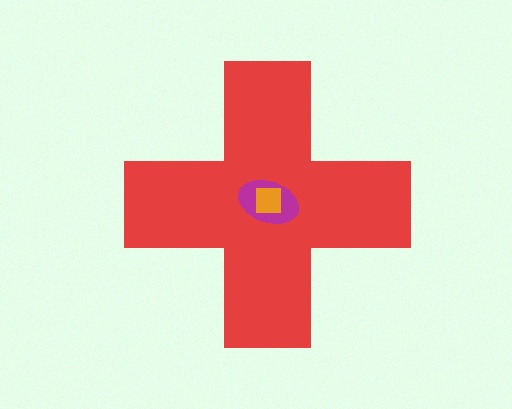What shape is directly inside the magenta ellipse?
The orange square.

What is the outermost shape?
The red cross.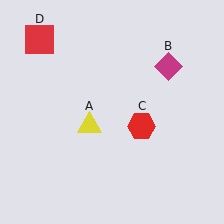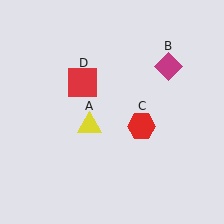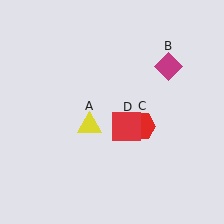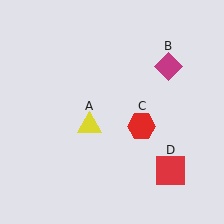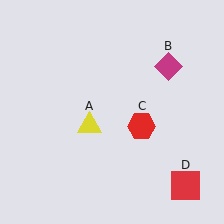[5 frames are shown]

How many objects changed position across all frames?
1 object changed position: red square (object D).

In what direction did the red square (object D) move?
The red square (object D) moved down and to the right.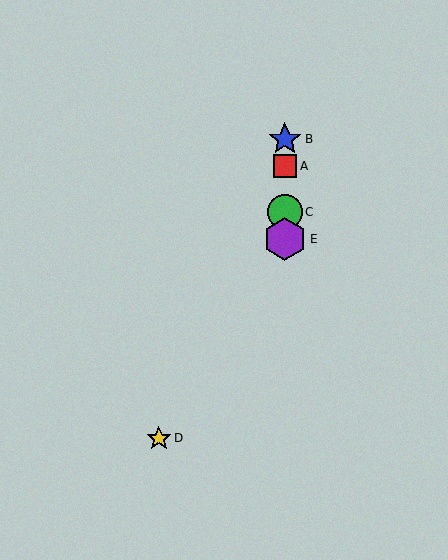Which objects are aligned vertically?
Objects A, B, C, E are aligned vertically.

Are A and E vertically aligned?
Yes, both are at x≈285.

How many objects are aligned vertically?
4 objects (A, B, C, E) are aligned vertically.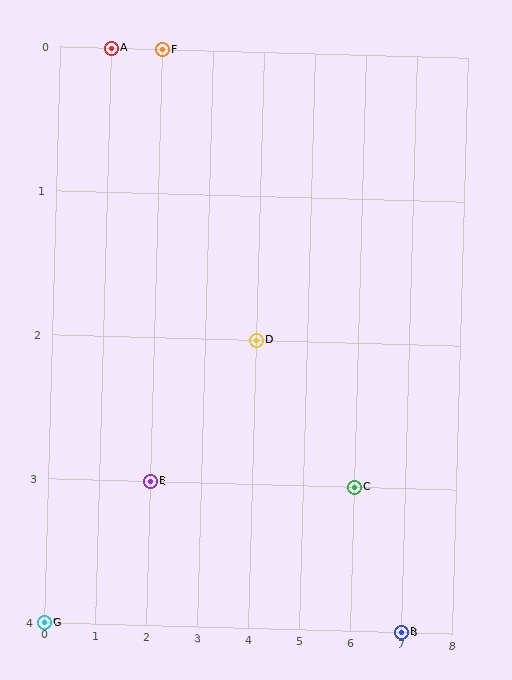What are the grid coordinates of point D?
Point D is at grid coordinates (4, 2).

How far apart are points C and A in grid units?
Points C and A are 5 columns and 3 rows apart (about 5.8 grid units diagonally).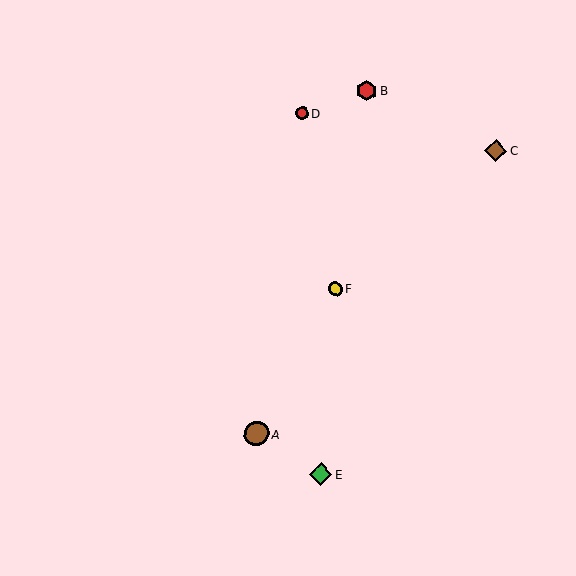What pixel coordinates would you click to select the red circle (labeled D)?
Click at (302, 113) to select the red circle D.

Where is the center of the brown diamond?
The center of the brown diamond is at (496, 151).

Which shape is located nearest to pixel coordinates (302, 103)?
The red circle (labeled D) at (302, 113) is nearest to that location.